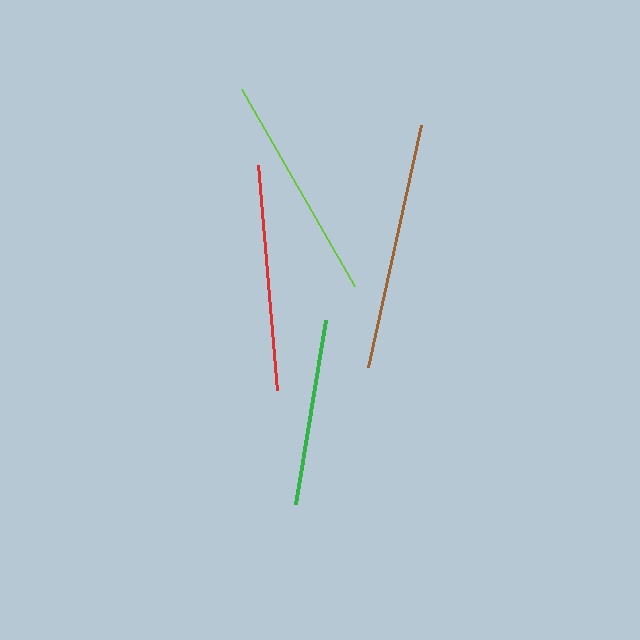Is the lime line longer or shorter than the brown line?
The brown line is longer than the lime line.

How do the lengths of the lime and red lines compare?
The lime and red lines are approximately the same length.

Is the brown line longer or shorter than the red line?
The brown line is longer than the red line.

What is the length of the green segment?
The green segment is approximately 186 pixels long.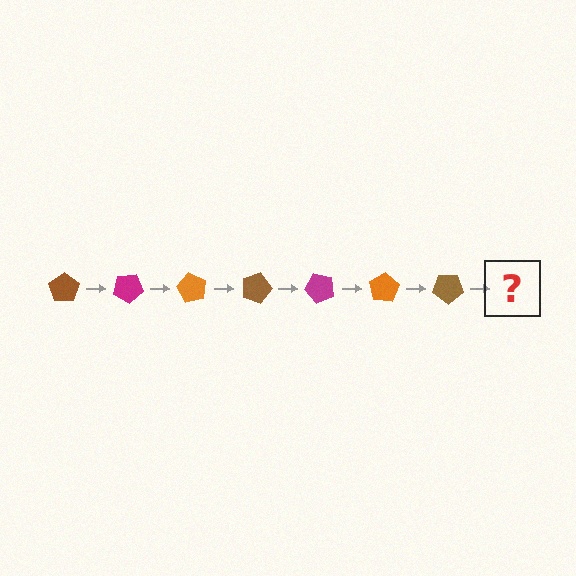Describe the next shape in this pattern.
It should be a magenta pentagon, rotated 210 degrees from the start.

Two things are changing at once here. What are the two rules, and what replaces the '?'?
The two rules are that it rotates 30 degrees each step and the color cycles through brown, magenta, and orange. The '?' should be a magenta pentagon, rotated 210 degrees from the start.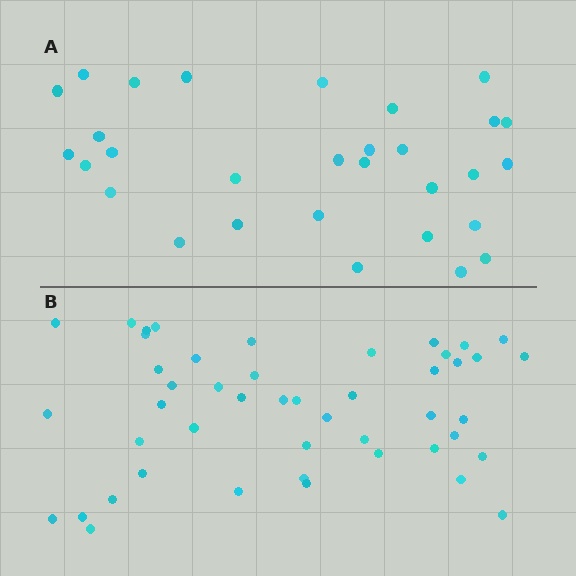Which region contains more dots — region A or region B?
Region B (the bottom region) has more dots.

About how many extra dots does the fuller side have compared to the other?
Region B has approximately 15 more dots than region A.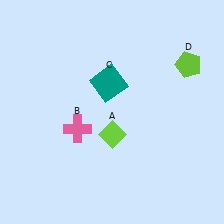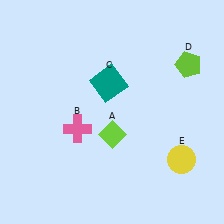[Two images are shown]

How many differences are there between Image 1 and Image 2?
There is 1 difference between the two images.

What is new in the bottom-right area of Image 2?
A yellow circle (E) was added in the bottom-right area of Image 2.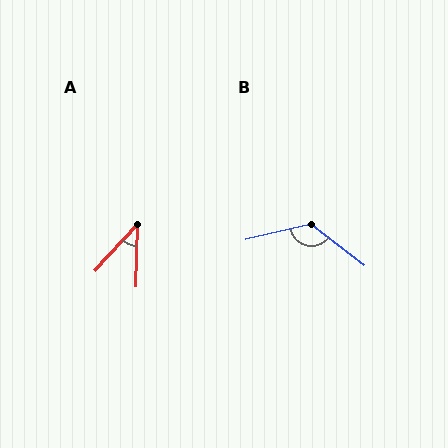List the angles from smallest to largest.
A (41°), B (129°).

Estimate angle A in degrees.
Approximately 41 degrees.